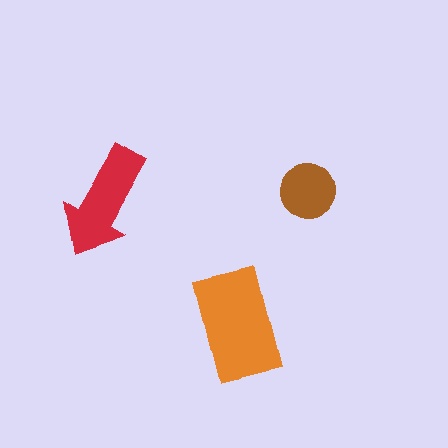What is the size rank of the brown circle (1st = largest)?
3rd.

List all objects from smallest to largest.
The brown circle, the red arrow, the orange rectangle.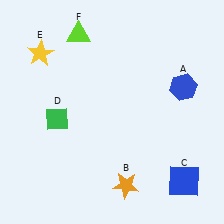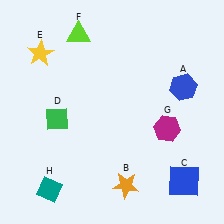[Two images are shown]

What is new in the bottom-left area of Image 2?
A teal diamond (H) was added in the bottom-left area of Image 2.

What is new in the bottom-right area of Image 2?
A magenta hexagon (G) was added in the bottom-right area of Image 2.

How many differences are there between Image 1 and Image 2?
There are 2 differences between the two images.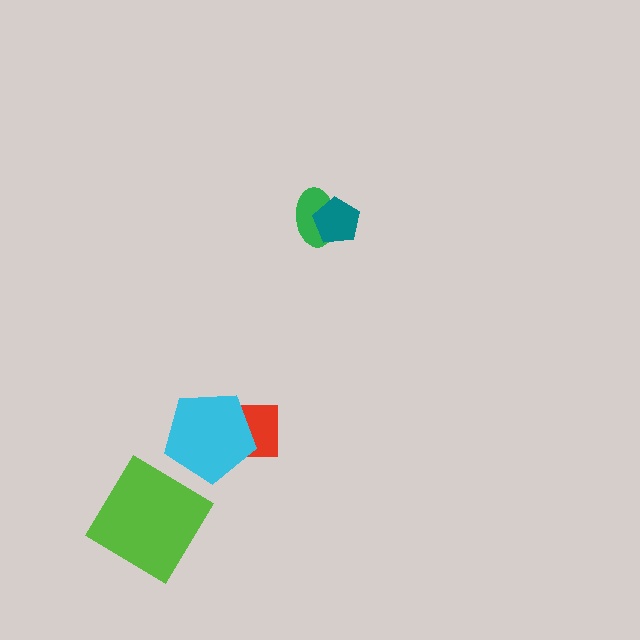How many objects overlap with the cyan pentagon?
1 object overlaps with the cyan pentagon.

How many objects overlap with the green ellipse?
1 object overlaps with the green ellipse.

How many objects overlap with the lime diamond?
0 objects overlap with the lime diamond.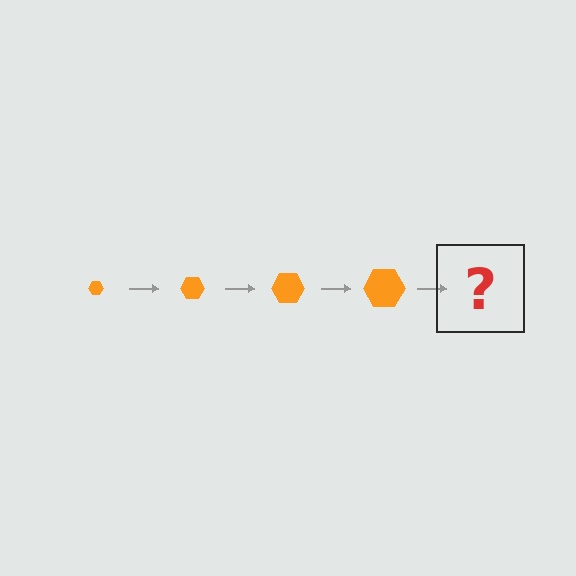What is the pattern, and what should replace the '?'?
The pattern is that the hexagon gets progressively larger each step. The '?' should be an orange hexagon, larger than the previous one.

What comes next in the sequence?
The next element should be an orange hexagon, larger than the previous one.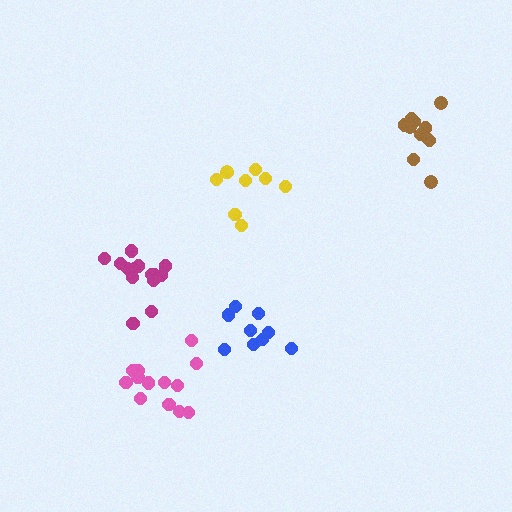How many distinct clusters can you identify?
There are 5 distinct clusters.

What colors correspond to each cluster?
The clusters are colored: brown, yellow, blue, magenta, pink.